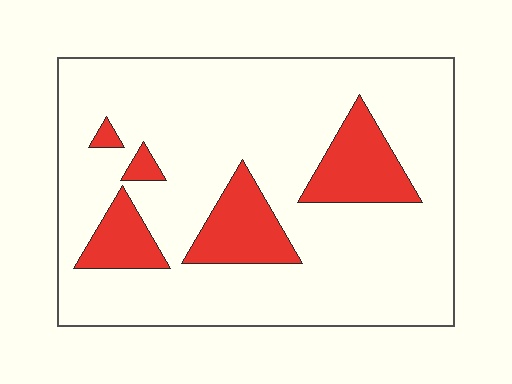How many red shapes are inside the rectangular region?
5.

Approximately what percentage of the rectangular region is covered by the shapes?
Approximately 20%.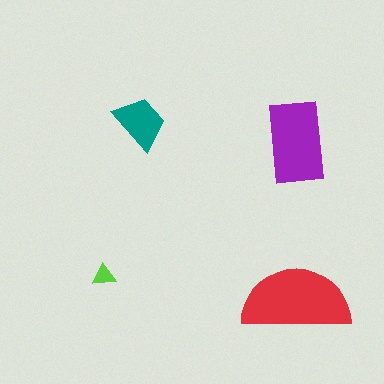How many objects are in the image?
There are 4 objects in the image.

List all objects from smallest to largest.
The lime triangle, the teal trapezoid, the purple rectangle, the red semicircle.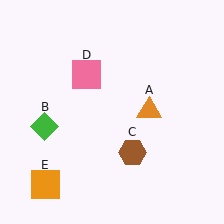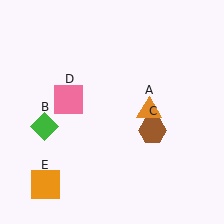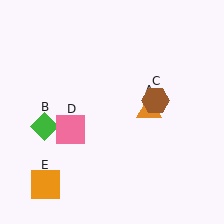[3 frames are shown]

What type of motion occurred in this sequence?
The brown hexagon (object C), pink square (object D) rotated counterclockwise around the center of the scene.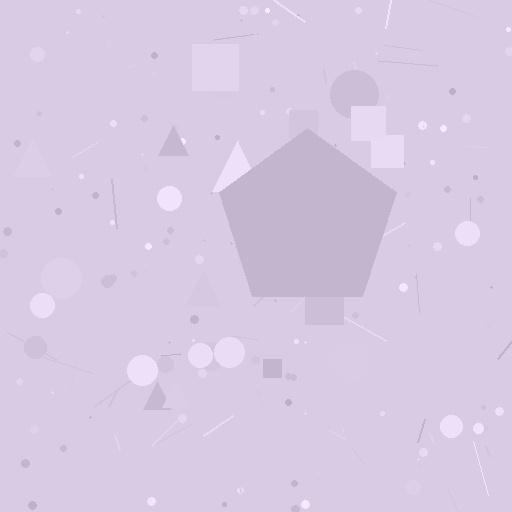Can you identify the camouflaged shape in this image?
The camouflaged shape is a pentagon.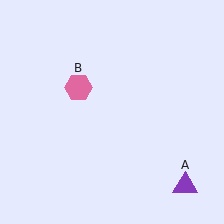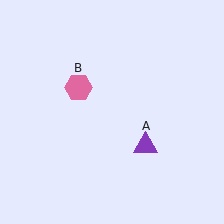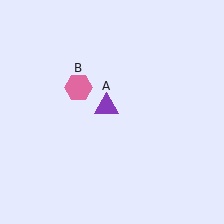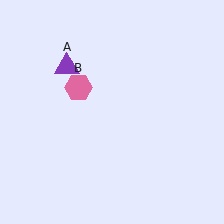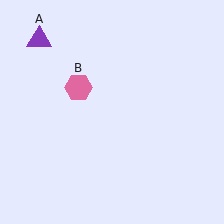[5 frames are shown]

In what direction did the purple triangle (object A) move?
The purple triangle (object A) moved up and to the left.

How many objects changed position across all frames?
1 object changed position: purple triangle (object A).